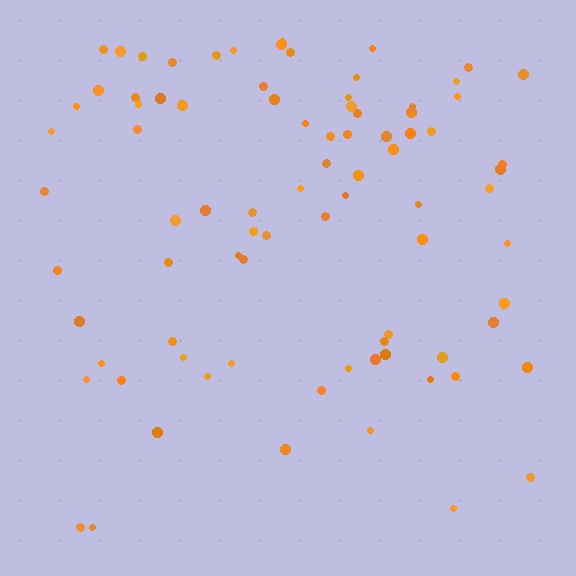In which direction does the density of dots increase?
From bottom to top, with the top side densest.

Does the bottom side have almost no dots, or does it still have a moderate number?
Still a moderate number, just noticeably fewer than the top.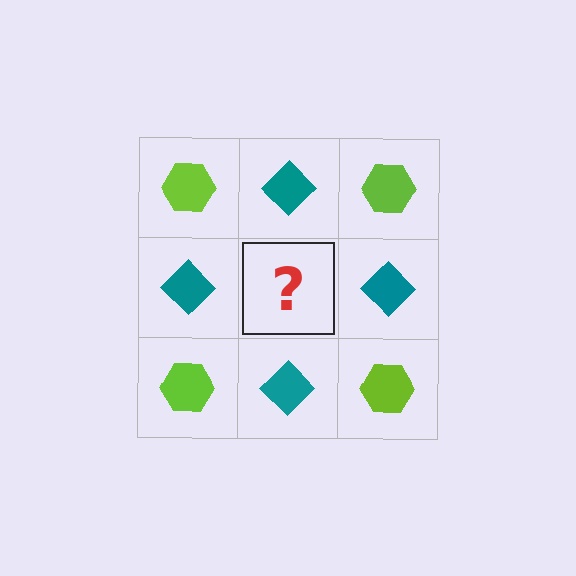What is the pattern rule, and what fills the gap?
The rule is that it alternates lime hexagon and teal diamond in a checkerboard pattern. The gap should be filled with a lime hexagon.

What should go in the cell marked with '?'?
The missing cell should contain a lime hexagon.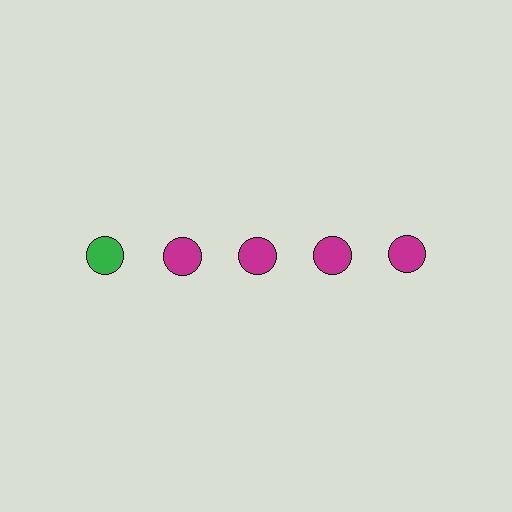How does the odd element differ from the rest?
It has a different color: green instead of magenta.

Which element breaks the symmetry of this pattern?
The green circle in the top row, leftmost column breaks the symmetry. All other shapes are magenta circles.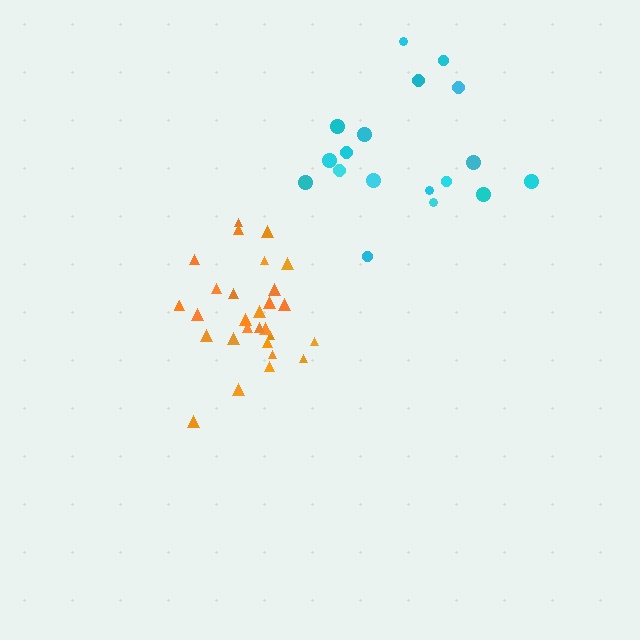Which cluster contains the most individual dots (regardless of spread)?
Orange (29).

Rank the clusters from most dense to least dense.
orange, cyan.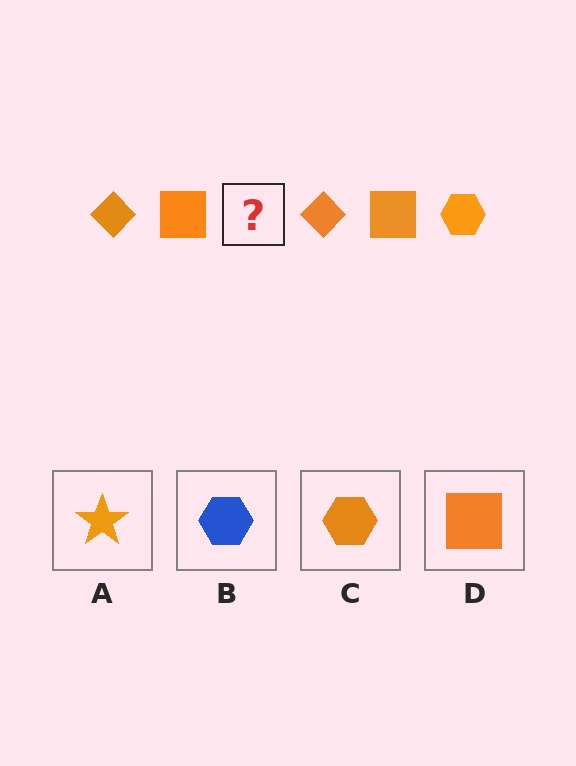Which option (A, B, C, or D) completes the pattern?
C.